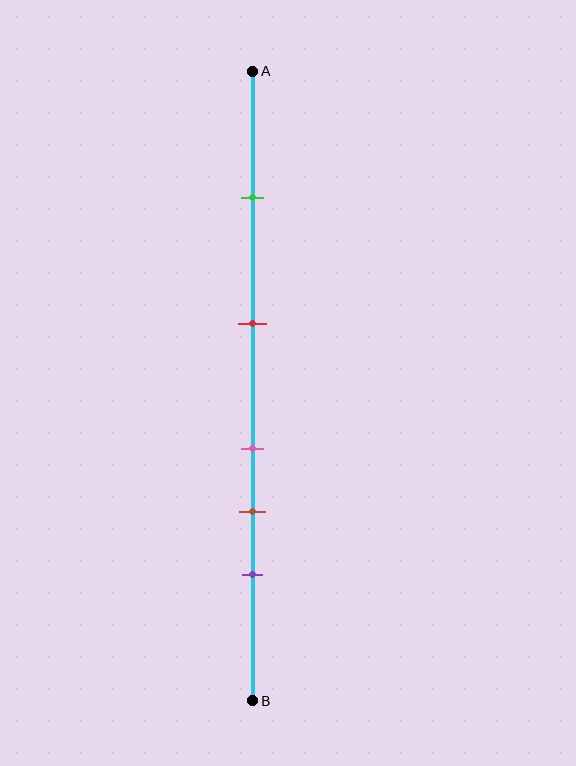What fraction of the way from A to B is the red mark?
The red mark is approximately 40% (0.4) of the way from A to B.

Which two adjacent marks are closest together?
The pink and brown marks are the closest adjacent pair.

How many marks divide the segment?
There are 5 marks dividing the segment.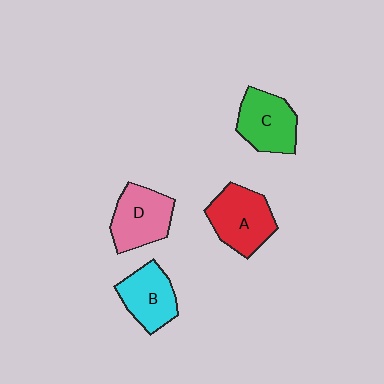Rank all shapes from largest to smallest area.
From largest to smallest: A (red), D (pink), C (green), B (cyan).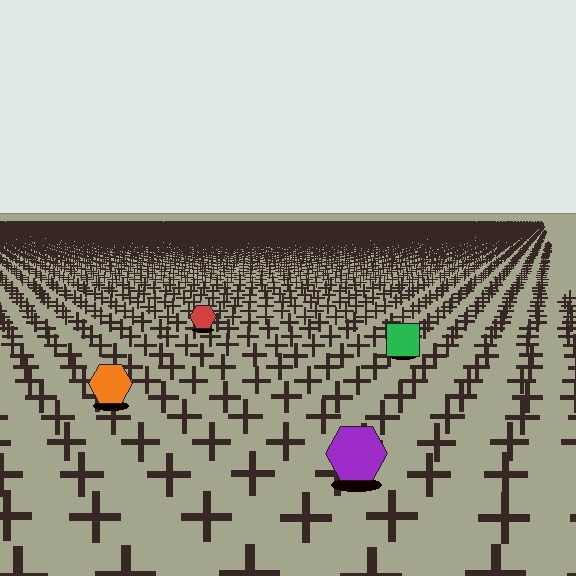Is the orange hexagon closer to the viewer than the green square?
Yes. The orange hexagon is closer — you can tell from the texture gradient: the ground texture is coarser near it.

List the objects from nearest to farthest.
From nearest to farthest: the purple hexagon, the orange hexagon, the green square, the red hexagon.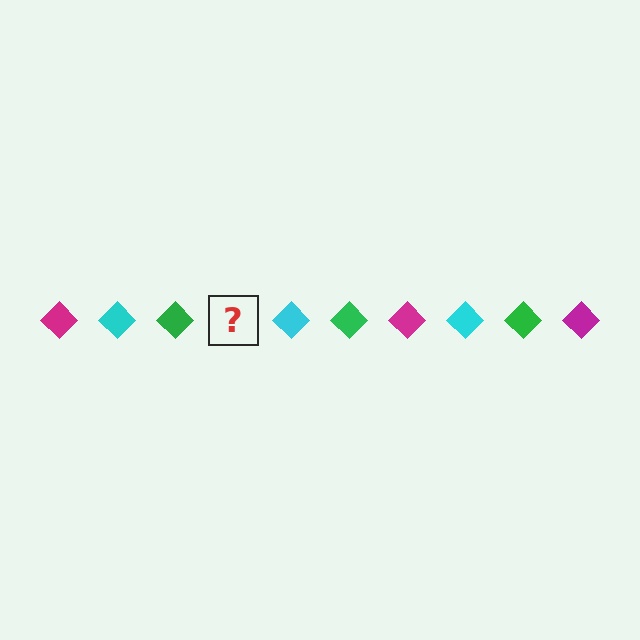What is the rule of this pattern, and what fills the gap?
The rule is that the pattern cycles through magenta, cyan, green diamonds. The gap should be filled with a magenta diamond.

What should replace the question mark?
The question mark should be replaced with a magenta diamond.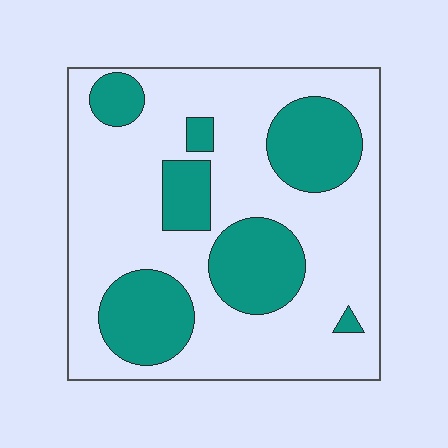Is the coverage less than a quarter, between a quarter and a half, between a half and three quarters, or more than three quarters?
Between a quarter and a half.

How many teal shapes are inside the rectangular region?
7.